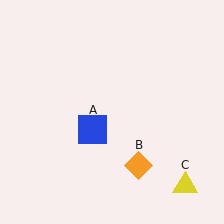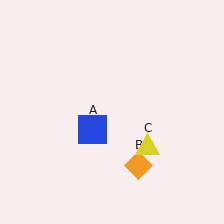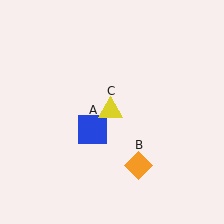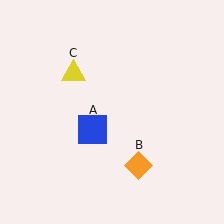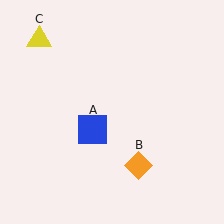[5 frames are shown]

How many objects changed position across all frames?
1 object changed position: yellow triangle (object C).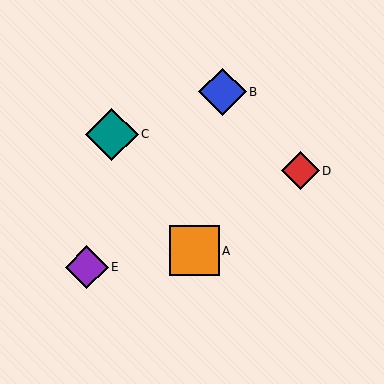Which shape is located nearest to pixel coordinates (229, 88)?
The blue diamond (labeled B) at (223, 92) is nearest to that location.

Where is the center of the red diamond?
The center of the red diamond is at (300, 171).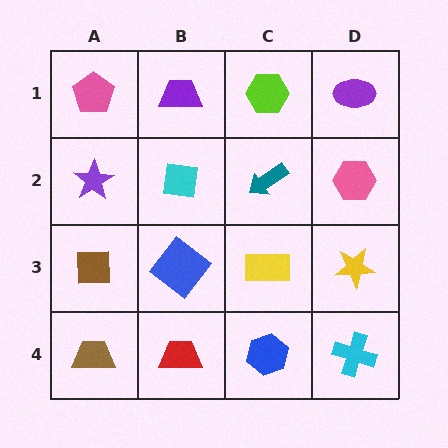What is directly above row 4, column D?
A yellow star.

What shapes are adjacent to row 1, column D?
A pink hexagon (row 2, column D), a lime hexagon (row 1, column C).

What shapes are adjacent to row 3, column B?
A cyan square (row 2, column B), a red trapezoid (row 4, column B), a brown square (row 3, column A), a yellow rectangle (row 3, column C).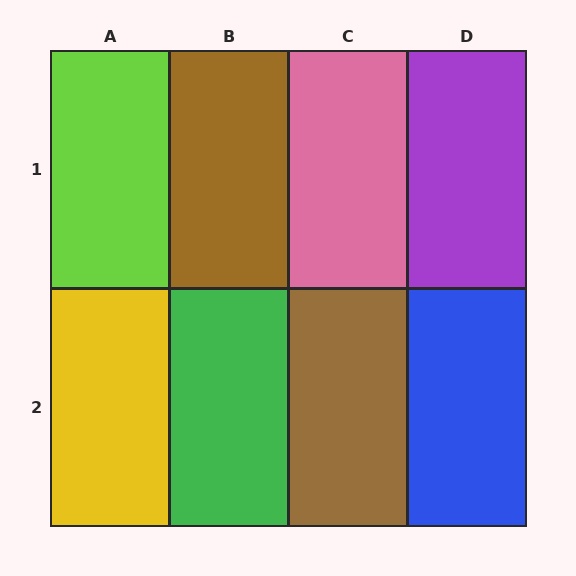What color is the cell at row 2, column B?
Green.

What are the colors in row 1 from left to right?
Lime, brown, pink, purple.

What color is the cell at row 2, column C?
Brown.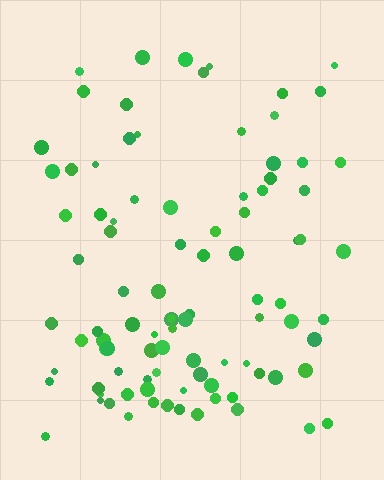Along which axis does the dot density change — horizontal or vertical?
Vertical.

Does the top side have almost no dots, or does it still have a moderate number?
Still a moderate number, just noticeably fewer than the bottom.